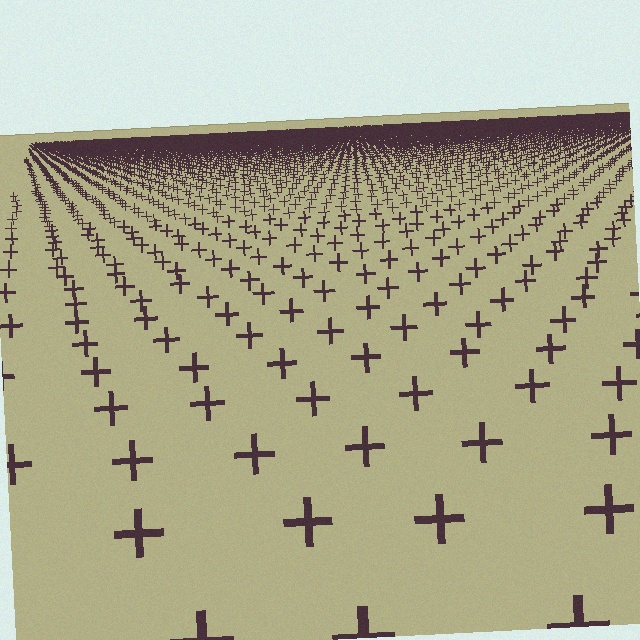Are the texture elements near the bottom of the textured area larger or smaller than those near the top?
Larger. Near the bottom, elements are closer to the viewer and appear at a bigger on-screen size.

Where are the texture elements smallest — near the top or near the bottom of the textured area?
Near the top.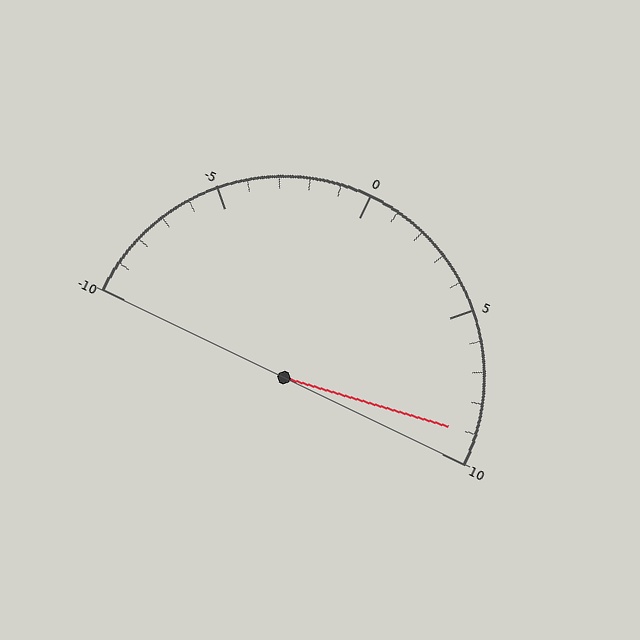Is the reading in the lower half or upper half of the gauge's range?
The reading is in the upper half of the range (-10 to 10).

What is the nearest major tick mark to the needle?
The nearest major tick mark is 10.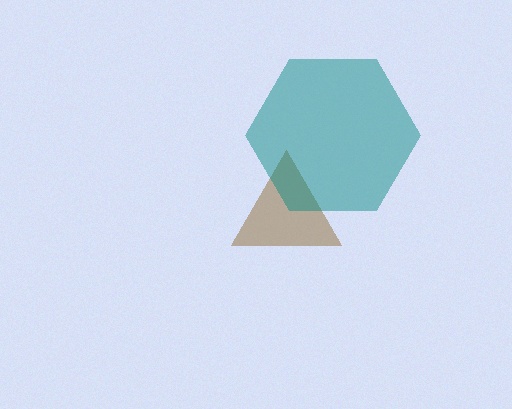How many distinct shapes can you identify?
There are 2 distinct shapes: a brown triangle, a teal hexagon.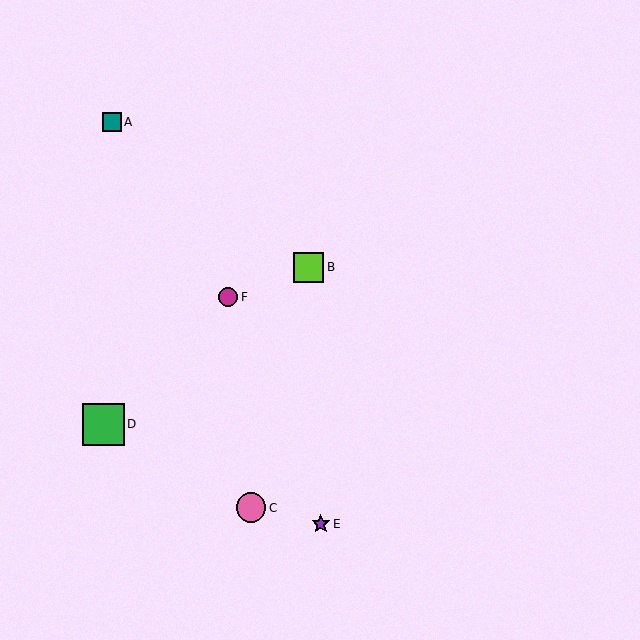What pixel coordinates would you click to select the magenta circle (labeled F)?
Click at (228, 297) to select the magenta circle F.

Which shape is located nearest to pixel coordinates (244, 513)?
The pink circle (labeled C) at (251, 508) is nearest to that location.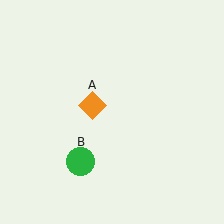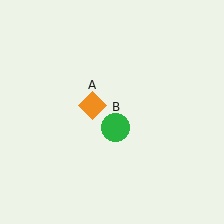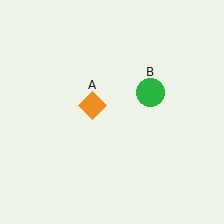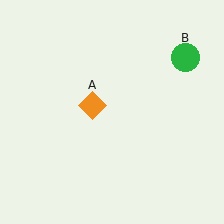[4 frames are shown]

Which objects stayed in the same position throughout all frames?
Orange diamond (object A) remained stationary.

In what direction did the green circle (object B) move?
The green circle (object B) moved up and to the right.